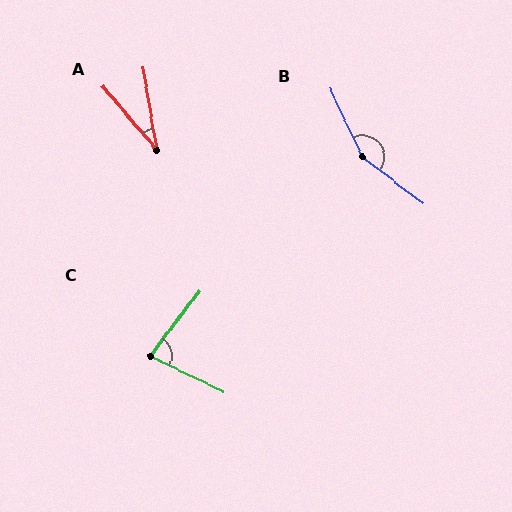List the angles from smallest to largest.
A (30°), C (79°), B (153°).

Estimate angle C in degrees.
Approximately 79 degrees.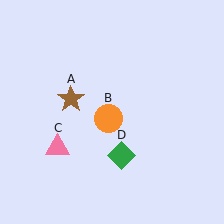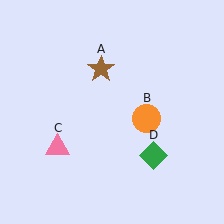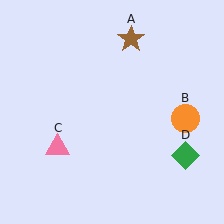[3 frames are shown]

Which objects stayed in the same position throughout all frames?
Pink triangle (object C) remained stationary.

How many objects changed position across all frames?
3 objects changed position: brown star (object A), orange circle (object B), green diamond (object D).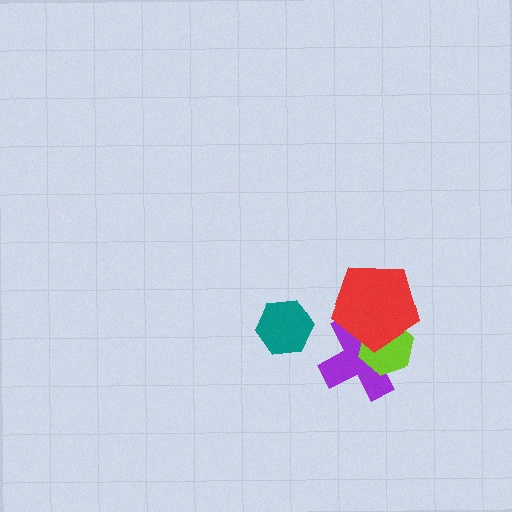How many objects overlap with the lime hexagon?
2 objects overlap with the lime hexagon.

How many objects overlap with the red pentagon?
2 objects overlap with the red pentagon.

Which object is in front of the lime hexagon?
The red pentagon is in front of the lime hexagon.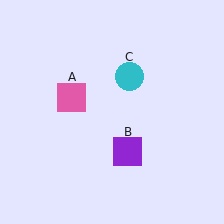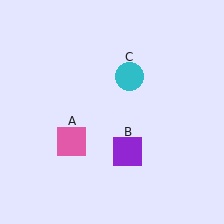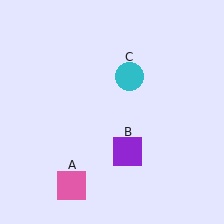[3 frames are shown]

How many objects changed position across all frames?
1 object changed position: pink square (object A).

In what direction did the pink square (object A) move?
The pink square (object A) moved down.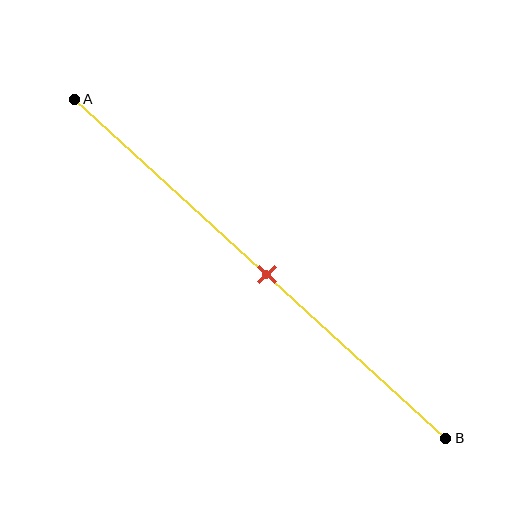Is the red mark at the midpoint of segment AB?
Yes, the mark is approximately at the midpoint.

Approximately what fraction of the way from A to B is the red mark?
The red mark is approximately 50% of the way from A to B.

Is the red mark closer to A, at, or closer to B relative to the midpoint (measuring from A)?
The red mark is approximately at the midpoint of segment AB.